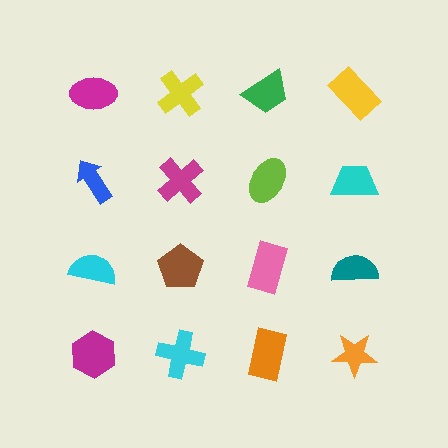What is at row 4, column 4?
An orange star.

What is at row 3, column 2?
A brown pentagon.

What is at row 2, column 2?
A magenta cross.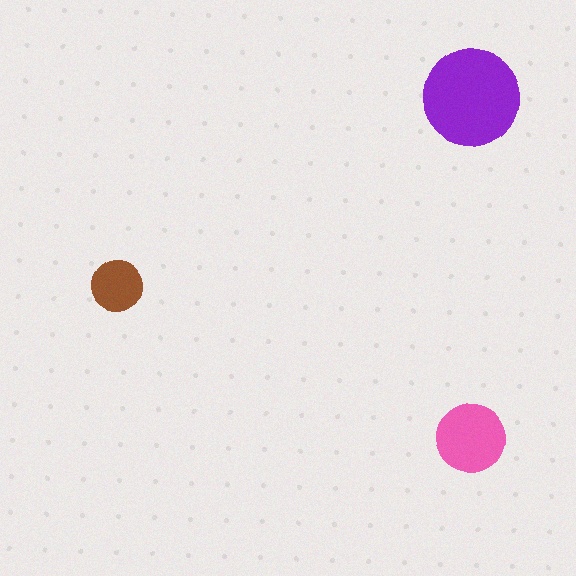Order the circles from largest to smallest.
the purple one, the pink one, the brown one.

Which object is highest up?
The purple circle is topmost.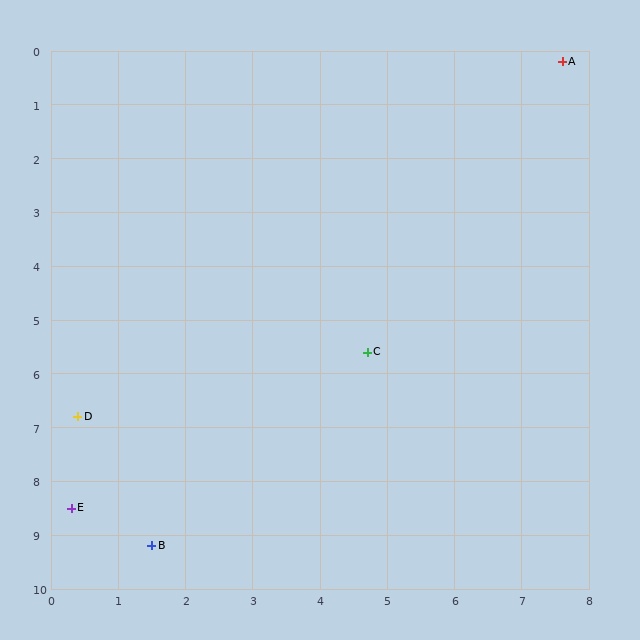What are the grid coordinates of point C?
Point C is at approximately (4.7, 5.6).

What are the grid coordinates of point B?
Point B is at approximately (1.5, 9.2).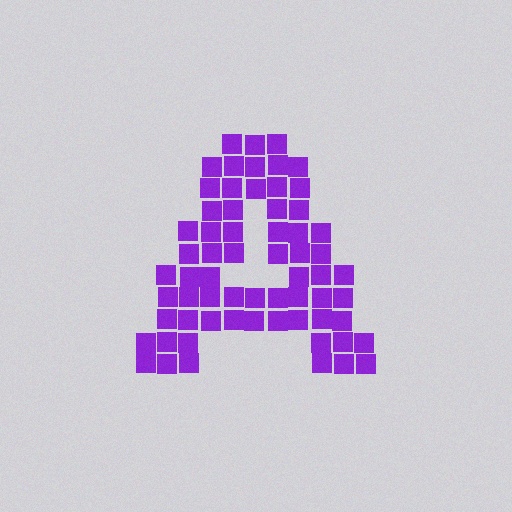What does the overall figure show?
The overall figure shows the letter A.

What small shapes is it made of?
It is made of small squares.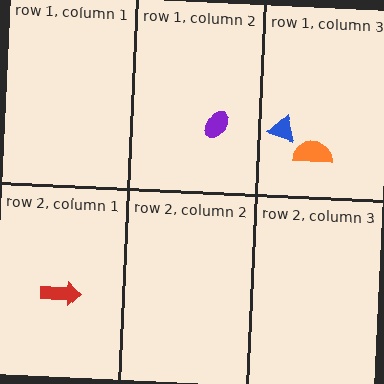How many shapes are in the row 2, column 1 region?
1.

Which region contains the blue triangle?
The row 1, column 3 region.